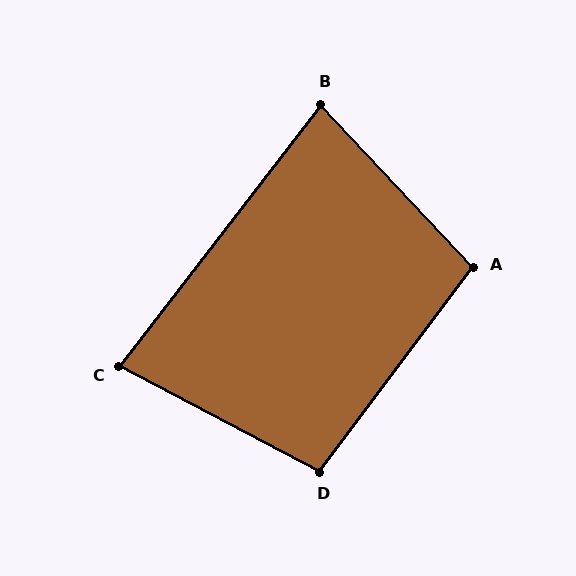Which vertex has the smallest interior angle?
C, at approximately 80 degrees.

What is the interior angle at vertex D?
Approximately 99 degrees (obtuse).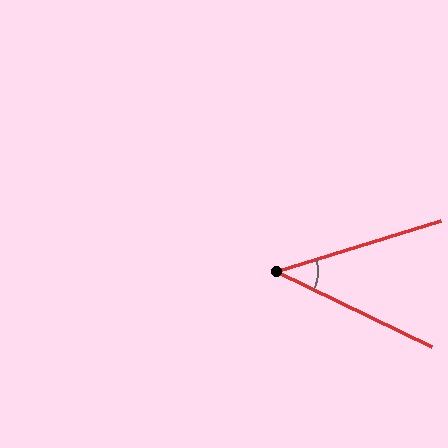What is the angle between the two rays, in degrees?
Approximately 43 degrees.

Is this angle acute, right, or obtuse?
It is acute.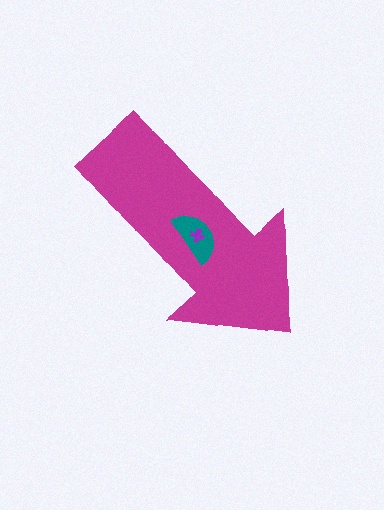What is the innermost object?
The purple cross.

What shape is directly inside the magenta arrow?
The teal semicircle.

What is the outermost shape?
The magenta arrow.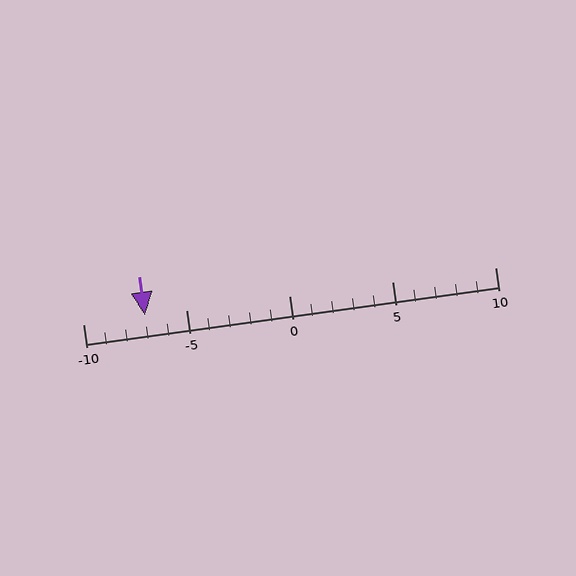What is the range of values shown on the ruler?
The ruler shows values from -10 to 10.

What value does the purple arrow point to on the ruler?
The purple arrow points to approximately -7.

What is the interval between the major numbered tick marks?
The major tick marks are spaced 5 units apart.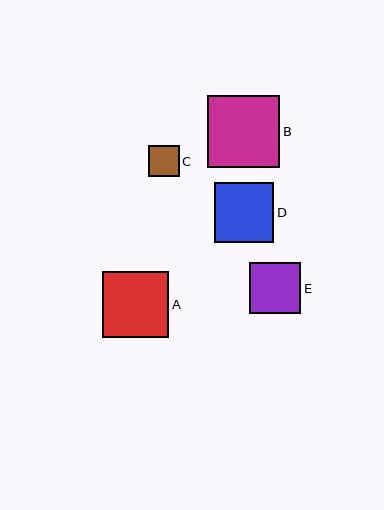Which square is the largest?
Square B is the largest with a size of approximately 72 pixels.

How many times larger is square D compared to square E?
Square D is approximately 1.2 times the size of square E.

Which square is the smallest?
Square C is the smallest with a size of approximately 31 pixels.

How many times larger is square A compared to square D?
Square A is approximately 1.1 times the size of square D.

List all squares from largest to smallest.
From largest to smallest: B, A, D, E, C.